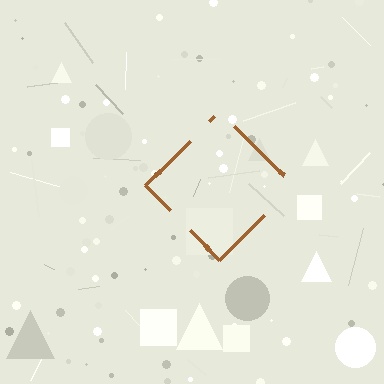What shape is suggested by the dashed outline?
The dashed outline suggests a diamond.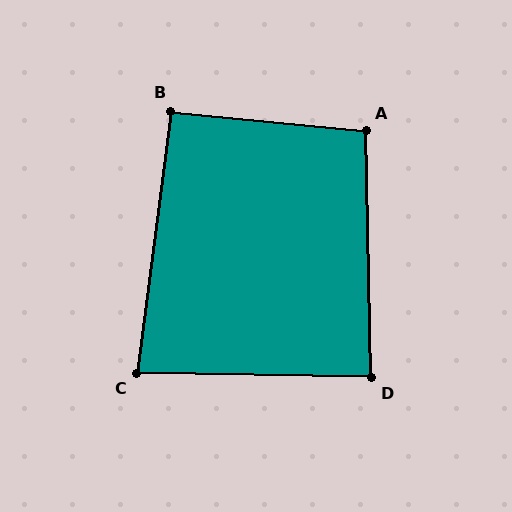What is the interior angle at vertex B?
Approximately 92 degrees (approximately right).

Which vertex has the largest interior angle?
A, at approximately 96 degrees.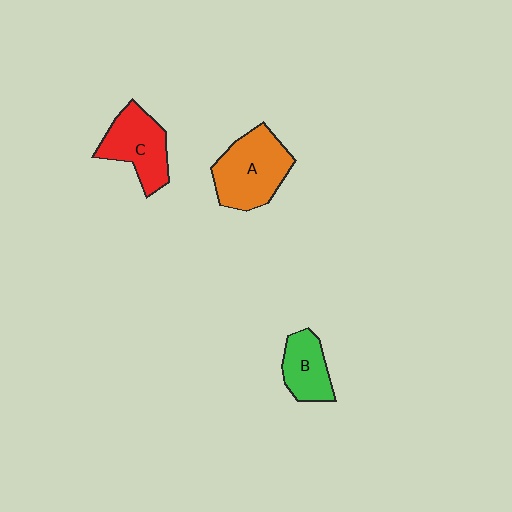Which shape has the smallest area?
Shape B (green).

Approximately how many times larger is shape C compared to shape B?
Approximately 1.4 times.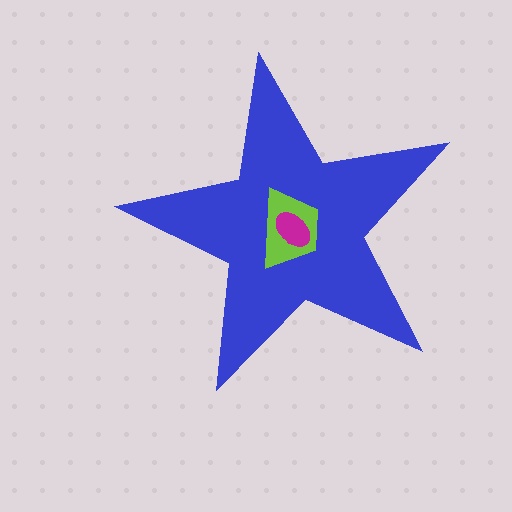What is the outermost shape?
The blue star.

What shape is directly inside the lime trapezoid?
The magenta ellipse.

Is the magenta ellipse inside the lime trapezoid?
Yes.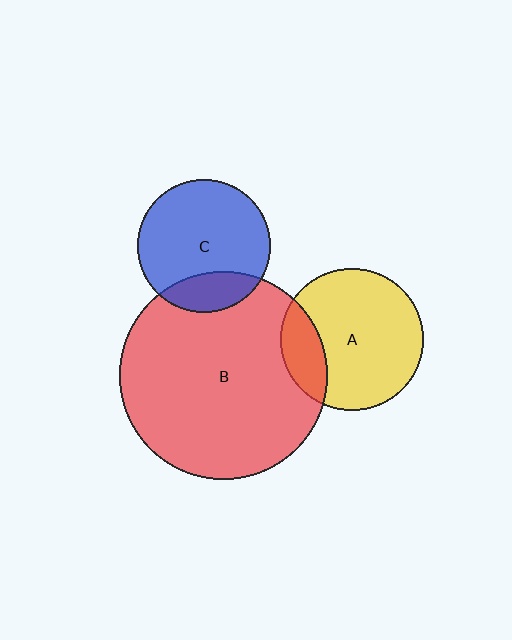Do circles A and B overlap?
Yes.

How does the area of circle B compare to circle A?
Approximately 2.1 times.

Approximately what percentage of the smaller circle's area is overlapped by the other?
Approximately 20%.